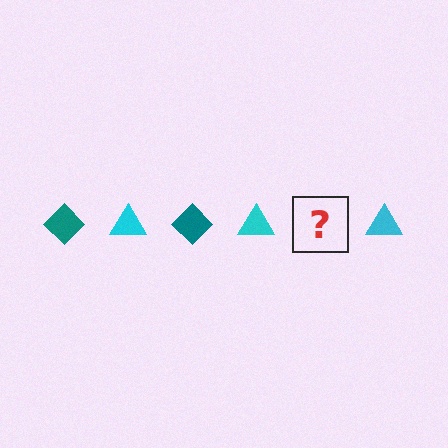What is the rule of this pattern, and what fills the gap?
The rule is that the pattern alternates between teal diamond and cyan triangle. The gap should be filled with a teal diamond.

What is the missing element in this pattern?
The missing element is a teal diamond.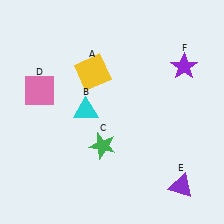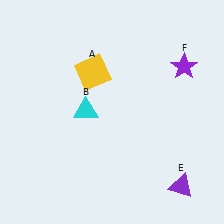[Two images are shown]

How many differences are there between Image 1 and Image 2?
There are 2 differences between the two images.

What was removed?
The pink square (D), the green star (C) were removed in Image 2.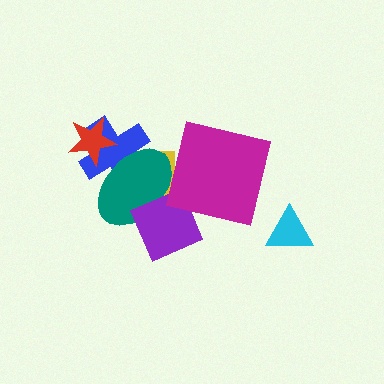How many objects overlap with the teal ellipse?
4 objects overlap with the teal ellipse.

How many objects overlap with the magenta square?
1 object overlaps with the magenta square.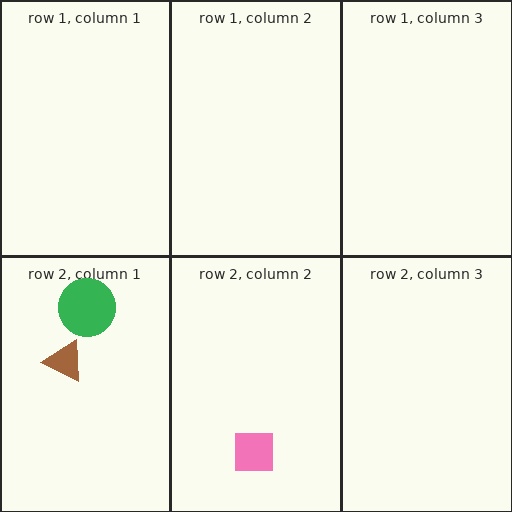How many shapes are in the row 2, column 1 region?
2.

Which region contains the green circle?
The row 2, column 1 region.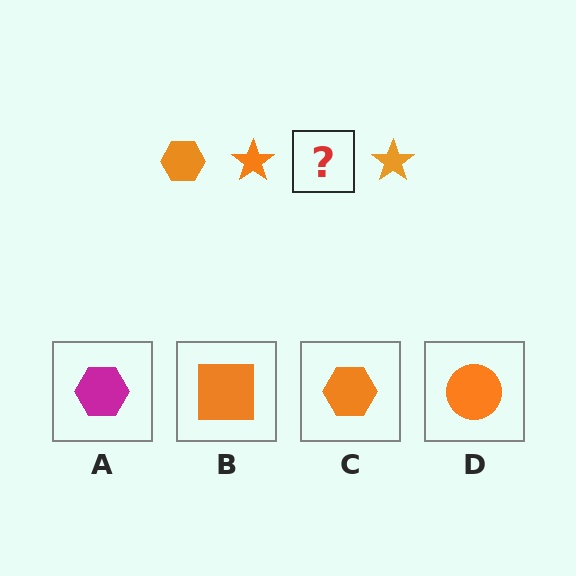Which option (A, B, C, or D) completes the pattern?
C.